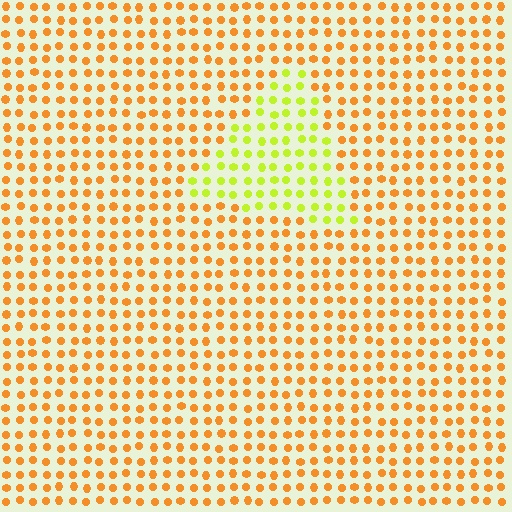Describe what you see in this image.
The image is filled with small orange elements in a uniform arrangement. A triangle-shaped region is visible where the elements are tinted to a slightly different hue, forming a subtle color boundary.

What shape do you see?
I see a triangle.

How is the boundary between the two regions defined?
The boundary is defined purely by a slight shift in hue (about 47 degrees). Spacing, size, and orientation are identical on both sides.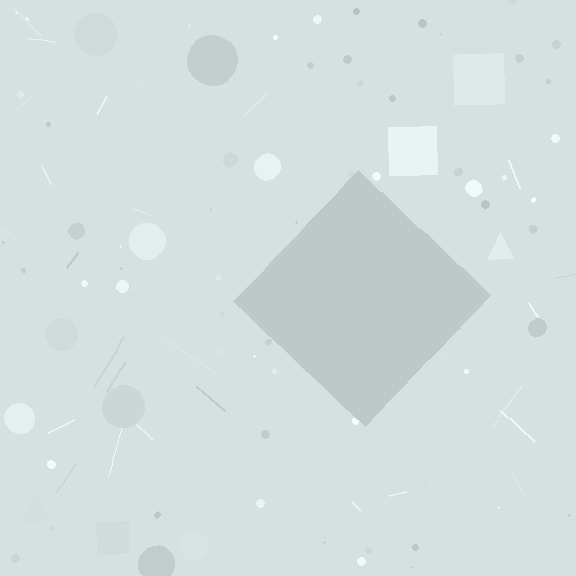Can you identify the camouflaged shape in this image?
The camouflaged shape is a diamond.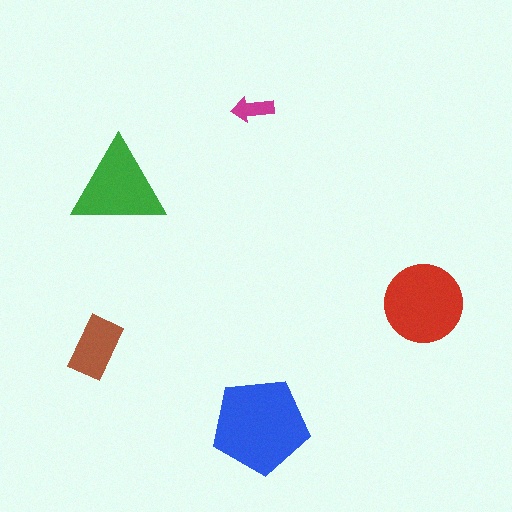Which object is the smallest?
The magenta arrow.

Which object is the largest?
The blue pentagon.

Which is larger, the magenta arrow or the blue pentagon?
The blue pentagon.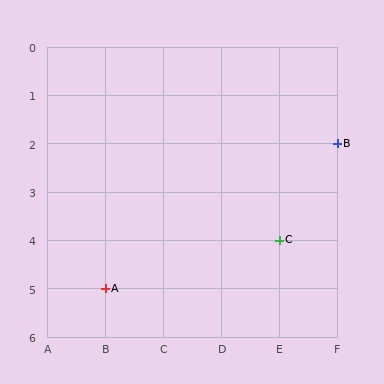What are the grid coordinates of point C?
Point C is at grid coordinates (E, 4).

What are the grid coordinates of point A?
Point A is at grid coordinates (B, 5).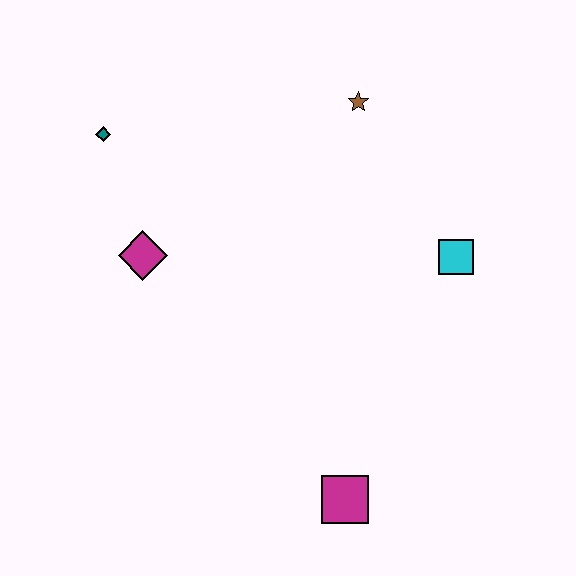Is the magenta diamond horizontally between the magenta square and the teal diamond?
Yes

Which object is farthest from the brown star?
The magenta square is farthest from the brown star.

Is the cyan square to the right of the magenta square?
Yes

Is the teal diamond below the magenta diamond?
No